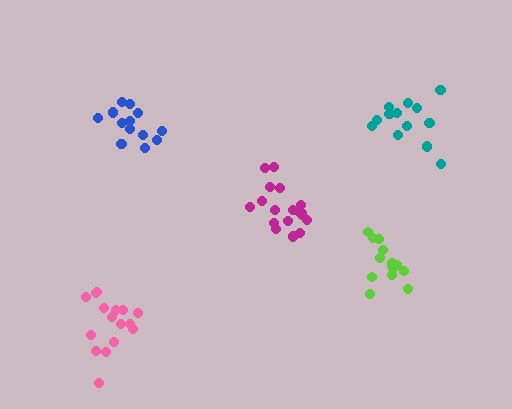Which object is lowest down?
The pink cluster is bottommost.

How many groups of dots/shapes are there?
There are 5 groups.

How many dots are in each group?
Group 1: 18 dots, Group 2: 13 dots, Group 3: 14 dots, Group 4: 16 dots, Group 5: 13 dots (74 total).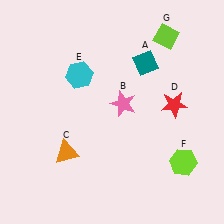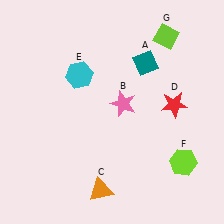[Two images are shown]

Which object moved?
The orange triangle (C) moved down.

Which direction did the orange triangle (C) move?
The orange triangle (C) moved down.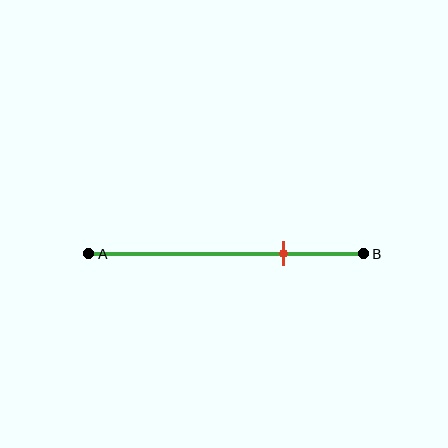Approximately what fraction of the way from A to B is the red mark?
The red mark is approximately 70% of the way from A to B.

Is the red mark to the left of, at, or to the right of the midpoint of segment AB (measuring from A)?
The red mark is to the right of the midpoint of segment AB.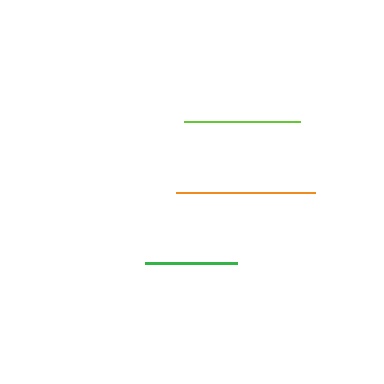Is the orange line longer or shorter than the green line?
The orange line is longer than the green line.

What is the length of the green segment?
The green segment is approximately 93 pixels long.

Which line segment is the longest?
The orange line is the longest at approximately 140 pixels.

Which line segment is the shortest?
The green line is the shortest at approximately 93 pixels.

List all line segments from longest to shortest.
From longest to shortest: orange, lime, green.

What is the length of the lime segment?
The lime segment is approximately 115 pixels long.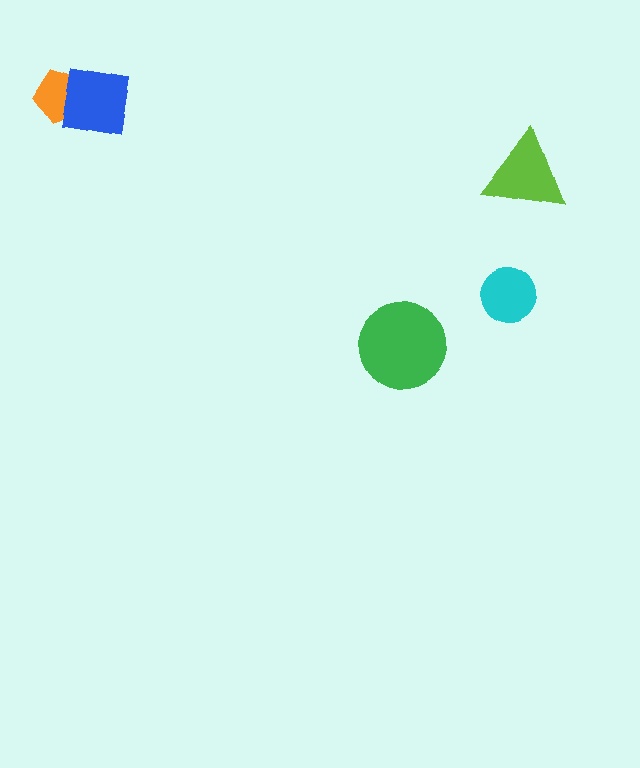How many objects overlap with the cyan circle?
0 objects overlap with the cyan circle.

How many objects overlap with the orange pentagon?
1 object overlaps with the orange pentagon.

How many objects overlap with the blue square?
1 object overlaps with the blue square.